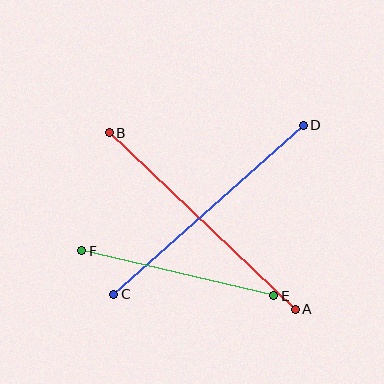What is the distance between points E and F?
The distance is approximately 197 pixels.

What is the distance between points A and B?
The distance is approximately 256 pixels.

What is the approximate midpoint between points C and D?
The midpoint is at approximately (209, 210) pixels.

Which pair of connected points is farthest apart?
Points A and B are farthest apart.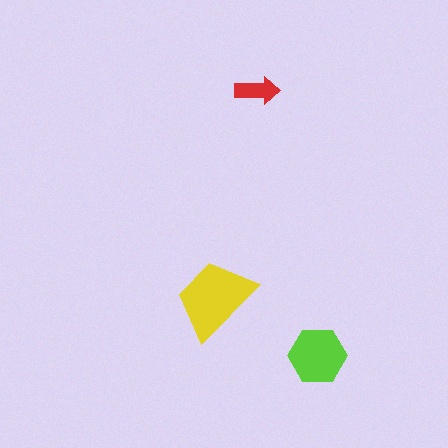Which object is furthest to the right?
The lime hexagon is rightmost.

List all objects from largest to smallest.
The yellow trapezoid, the lime hexagon, the red arrow.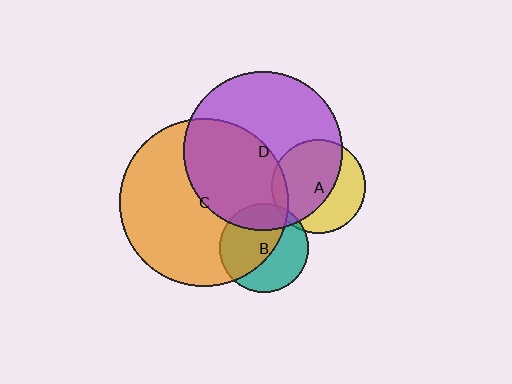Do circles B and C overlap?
Yes.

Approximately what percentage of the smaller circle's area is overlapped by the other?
Approximately 55%.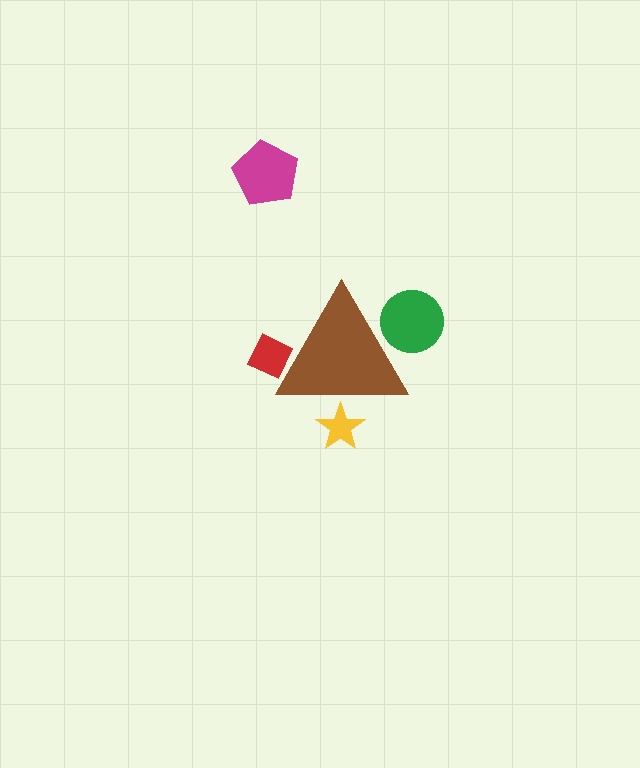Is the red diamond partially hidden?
Yes, the red diamond is partially hidden behind the brown triangle.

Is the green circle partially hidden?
Yes, the green circle is partially hidden behind the brown triangle.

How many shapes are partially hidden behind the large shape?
3 shapes are partially hidden.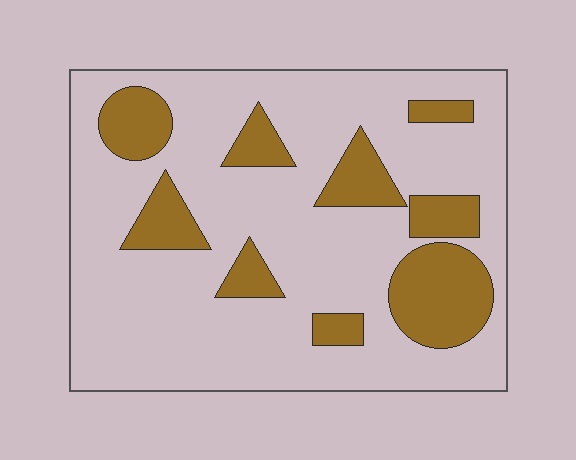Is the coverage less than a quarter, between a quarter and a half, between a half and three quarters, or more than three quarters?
Less than a quarter.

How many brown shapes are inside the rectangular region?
9.